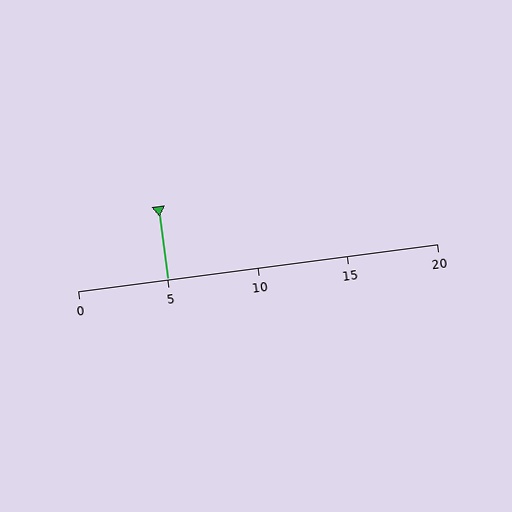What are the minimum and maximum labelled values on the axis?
The axis runs from 0 to 20.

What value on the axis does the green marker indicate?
The marker indicates approximately 5.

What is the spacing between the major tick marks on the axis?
The major ticks are spaced 5 apart.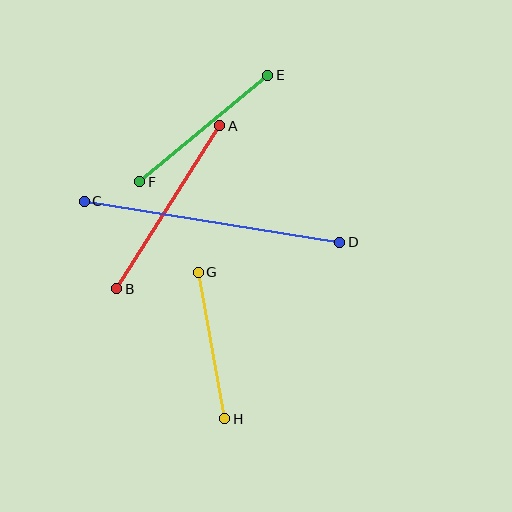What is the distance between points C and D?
The distance is approximately 259 pixels.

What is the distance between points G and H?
The distance is approximately 149 pixels.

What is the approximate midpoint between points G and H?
The midpoint is at approximately (212, 346) pixels.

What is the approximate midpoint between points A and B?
The midpoint is at approximately (168, 207) pixels.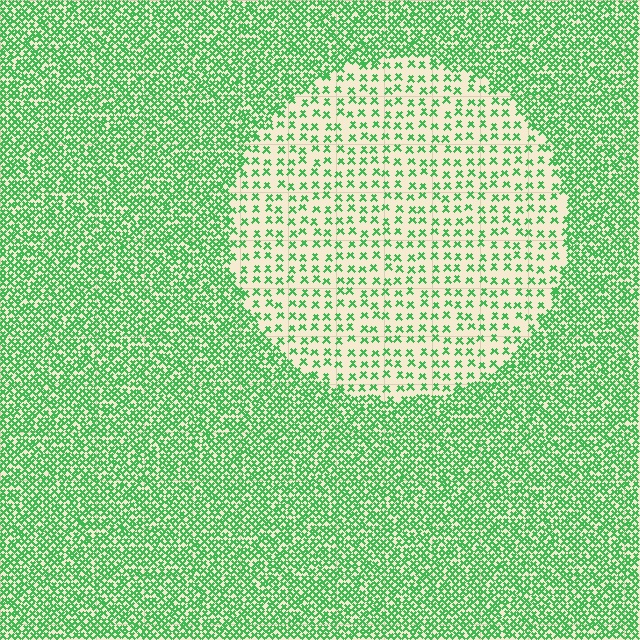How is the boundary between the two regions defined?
The boundary is defined by a change in element density (approximately 2.8x ratio). All elements are the same color, size, and shape.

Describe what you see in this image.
The image contains small green elements arranged at two different densities. A circle-shaped region is visible where the elements are less densely packed than the surrounding area.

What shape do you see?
I see a circle.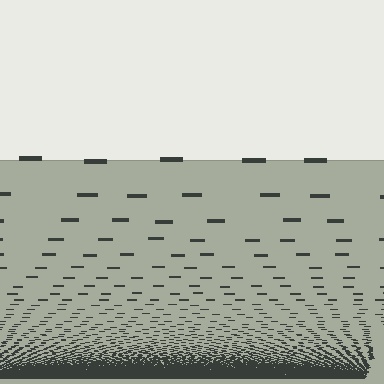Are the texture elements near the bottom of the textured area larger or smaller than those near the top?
Smaller. The gradient is inverted — elements near the bottom are smaller and denser.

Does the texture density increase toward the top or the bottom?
Density increases toward the bottom.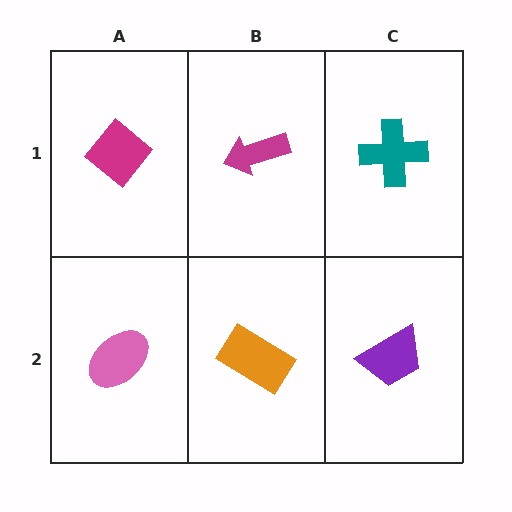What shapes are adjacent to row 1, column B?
An orange rectangle (row 2, column B), a magenta diamond (row 1, column A), a teal cross (row 1, column C).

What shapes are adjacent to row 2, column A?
A magenta diamond (row 1, column A), an orange rectangle (row 2, column B).